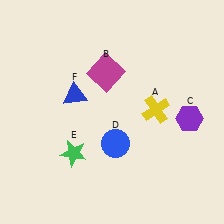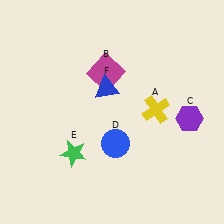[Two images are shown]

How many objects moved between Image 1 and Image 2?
1 object moved between the two images.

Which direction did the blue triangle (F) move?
The blue triangle (F) moved right.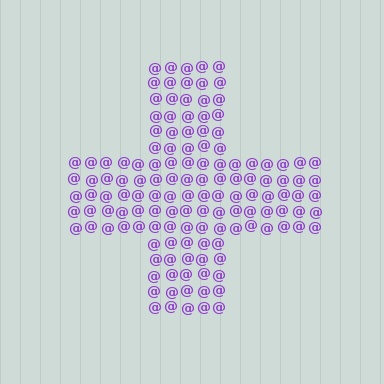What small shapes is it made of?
It is made of small at signs.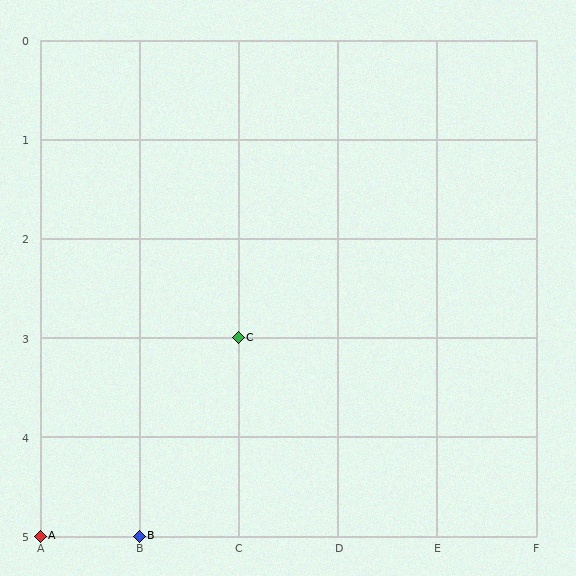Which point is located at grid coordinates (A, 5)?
Point A is at (A, 5).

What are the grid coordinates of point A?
Point A is at grid coordinates (A, 5).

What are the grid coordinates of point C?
Point C is at grid coordinates (C, 3).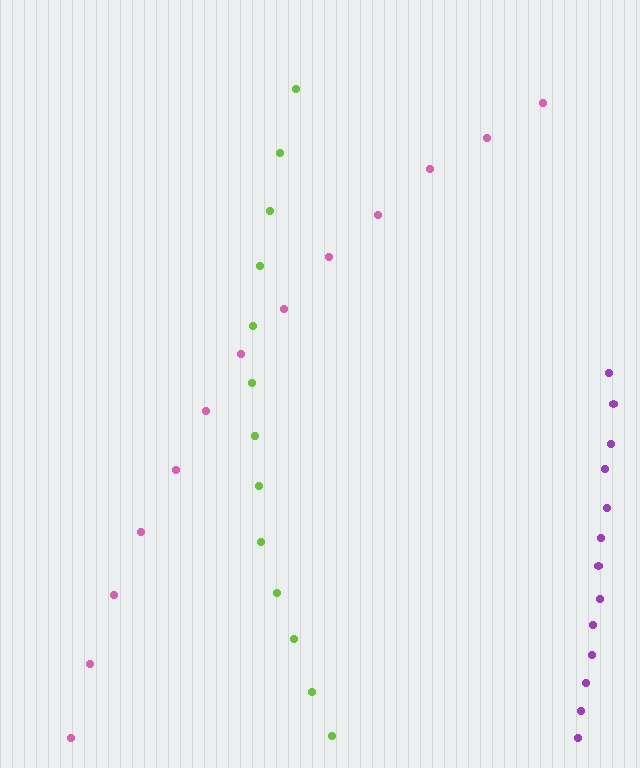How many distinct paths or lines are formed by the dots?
There are 3 distinct paths.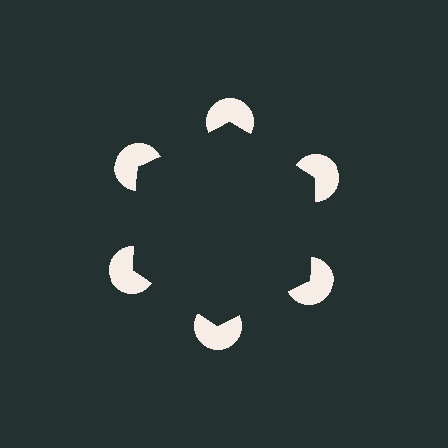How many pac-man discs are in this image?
There are 6 — one at each vertex of the illusory hexagon.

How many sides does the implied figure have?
6 sides.